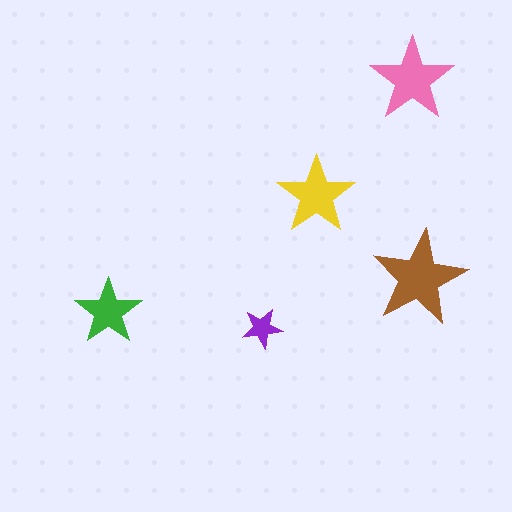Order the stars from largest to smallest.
the brown one, the pink one, the yellow one, the green one, the purple one.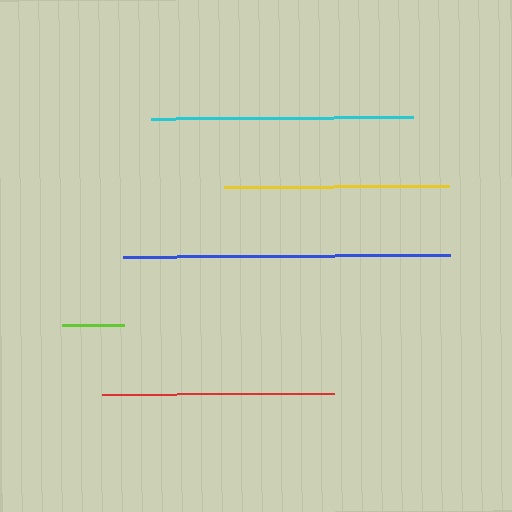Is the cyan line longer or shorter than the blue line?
The blue line is longer than the cyan line.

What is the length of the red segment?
The red segment is approximately 232 pixels long.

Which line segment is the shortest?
The lime line is the shortest at approximately 62 pixels.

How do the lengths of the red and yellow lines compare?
The red and yellow lines are approximately the same length.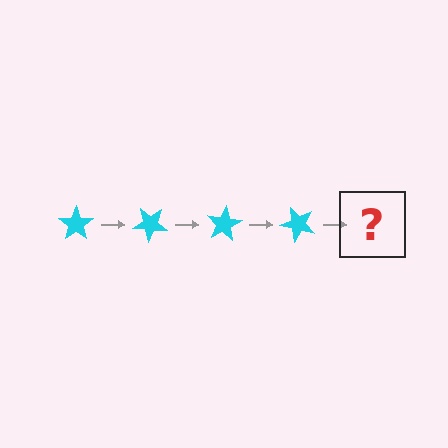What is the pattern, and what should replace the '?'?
The pattern is that the star rotates 40 degrees each step. The '?' should be a cyan star rotated 160 degrees.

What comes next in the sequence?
The next element should be a cyan star rotated 160 degrees.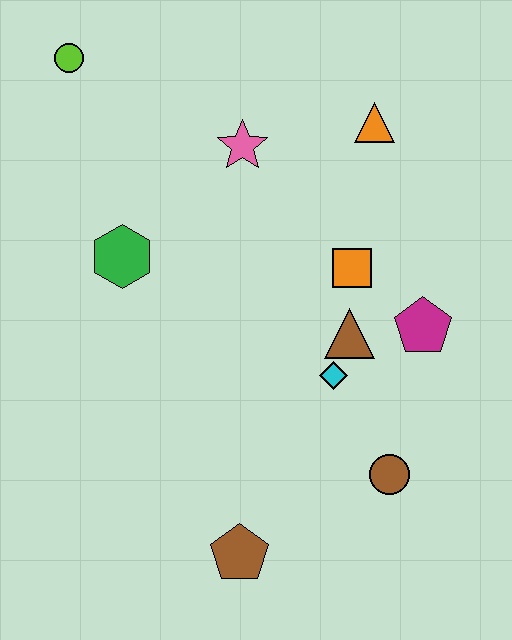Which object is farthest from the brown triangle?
The lime circle is farthest from the brown triangle.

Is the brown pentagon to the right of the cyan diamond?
No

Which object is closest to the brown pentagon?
The brown circle is closest to the brown pentagon.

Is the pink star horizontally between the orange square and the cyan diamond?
No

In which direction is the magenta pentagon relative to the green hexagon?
The magenta pentagon is to the right of the green hexagon.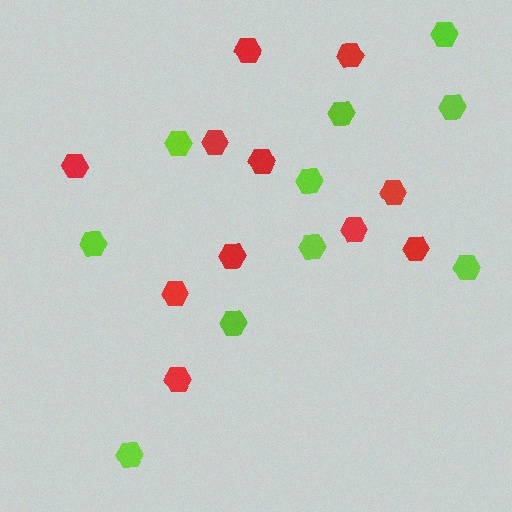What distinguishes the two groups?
There are 2 groups: one group of red hexagons (11) and one group of lime hexagons (10).